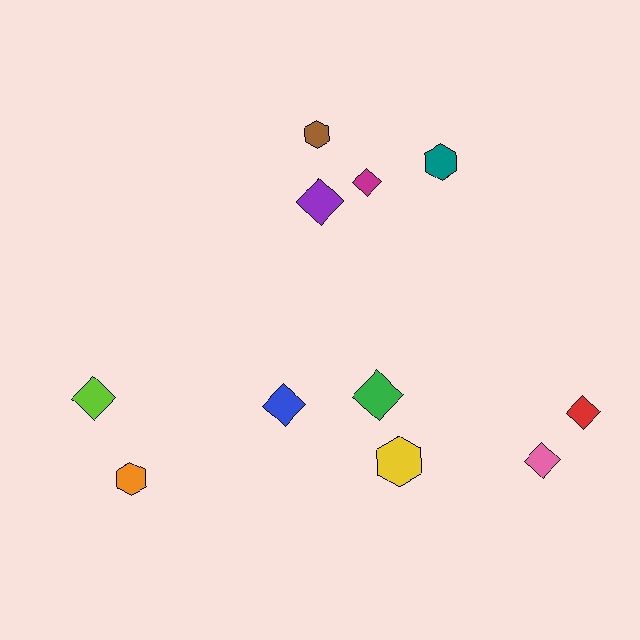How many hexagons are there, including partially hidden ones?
There are 4 hexagons.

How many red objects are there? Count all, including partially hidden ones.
There is 1 red object.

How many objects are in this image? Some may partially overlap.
There are 11 objects.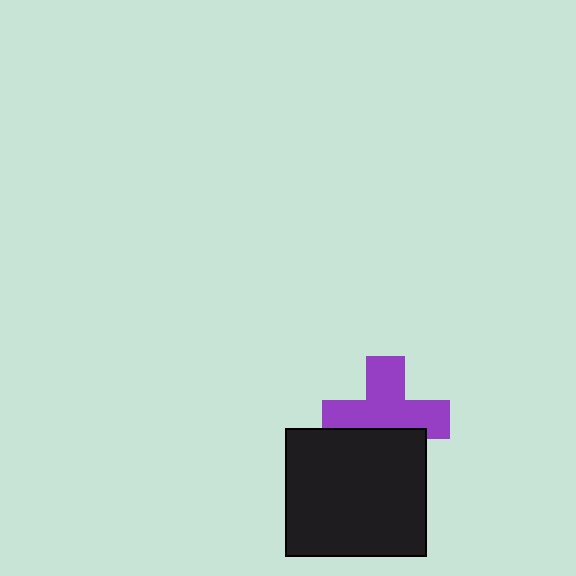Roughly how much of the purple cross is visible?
About half of it is visible (roughly 65%).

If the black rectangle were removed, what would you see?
You would see the complete purple cross.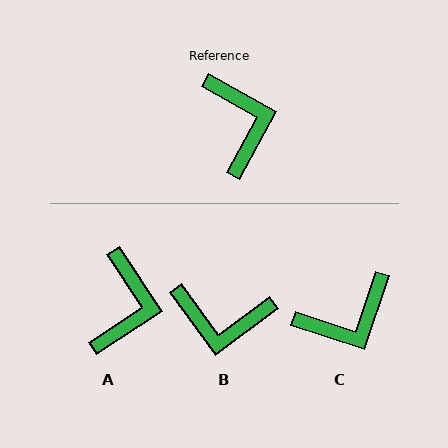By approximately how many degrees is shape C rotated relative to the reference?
Approximately 79 degrees clockwise.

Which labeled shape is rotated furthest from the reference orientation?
B, about 115 degrees away.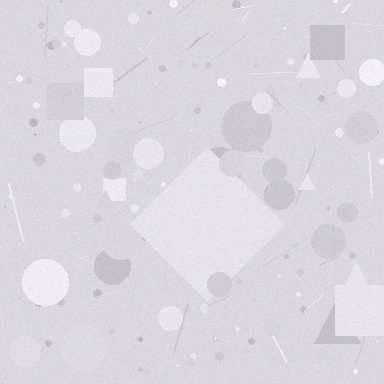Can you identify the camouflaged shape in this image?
The camouflaged shape is a diamond.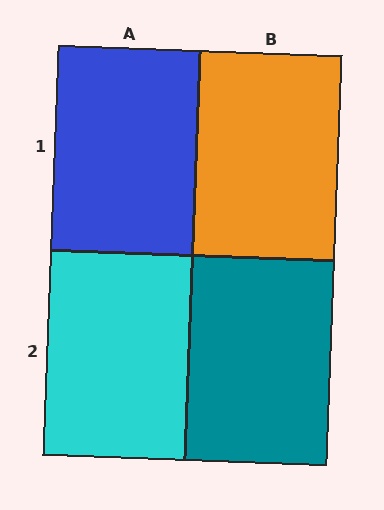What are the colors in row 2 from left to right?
Cyan, teal.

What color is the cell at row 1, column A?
Blue.